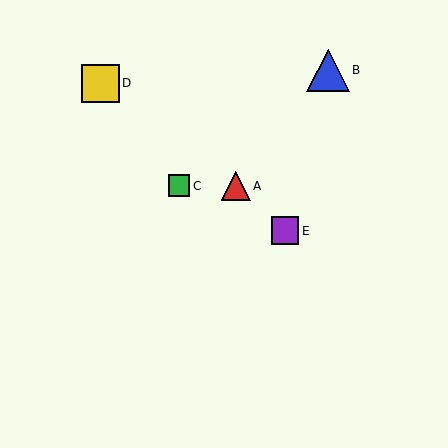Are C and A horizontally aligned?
Yes, both are at y≈186.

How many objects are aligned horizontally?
2 objects (A, C) are aligned horizontally.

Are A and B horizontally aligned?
No, A is at y≈186 and B is at y≈70.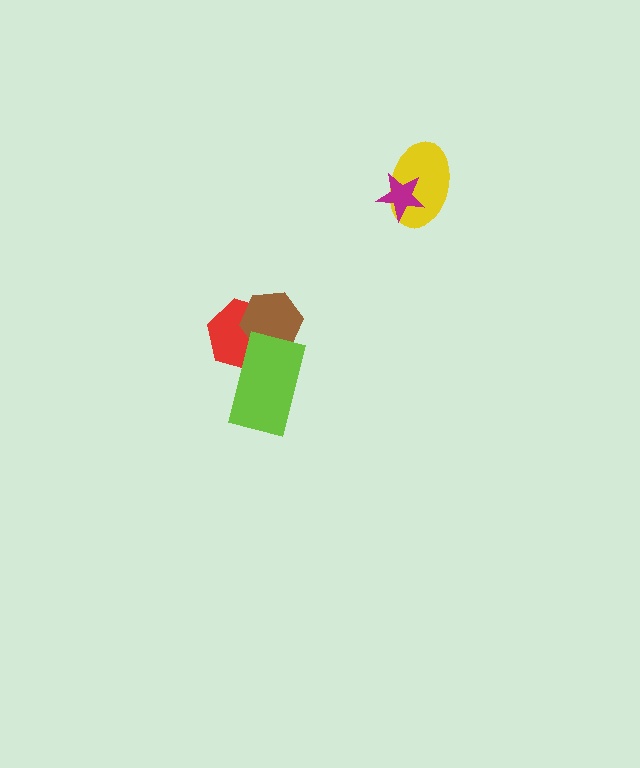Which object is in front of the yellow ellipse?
The magenta star is in front of the yellow ellipse.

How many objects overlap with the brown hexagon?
2 objects overlap with the brown hexagon.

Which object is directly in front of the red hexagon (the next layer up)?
The brown hexagon is directly in front of the red hexagon.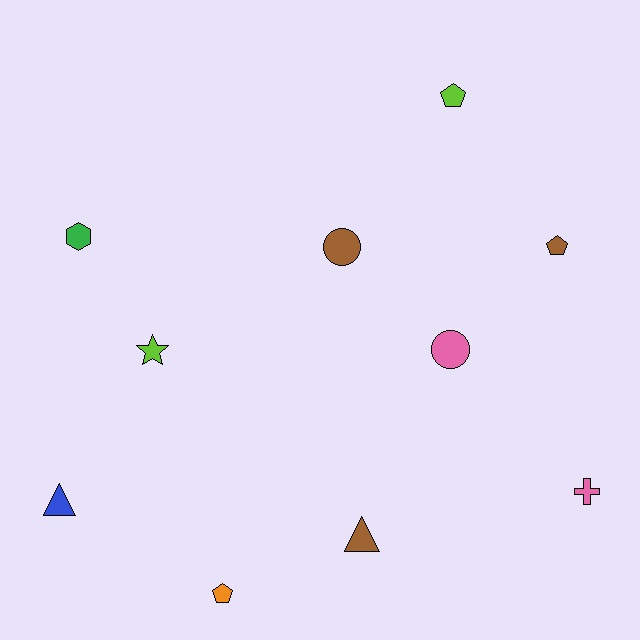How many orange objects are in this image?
There is 1 orange object.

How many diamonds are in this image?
There are no diamonds.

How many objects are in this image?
There are 10 objects.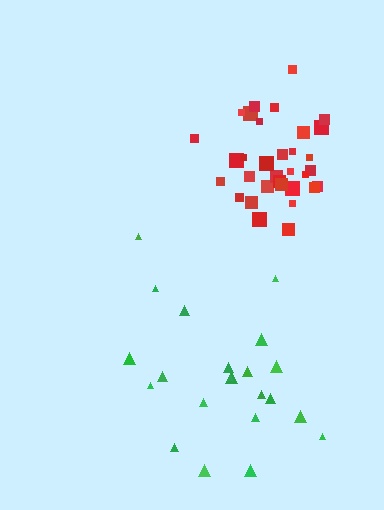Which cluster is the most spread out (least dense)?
Green.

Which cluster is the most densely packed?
Red.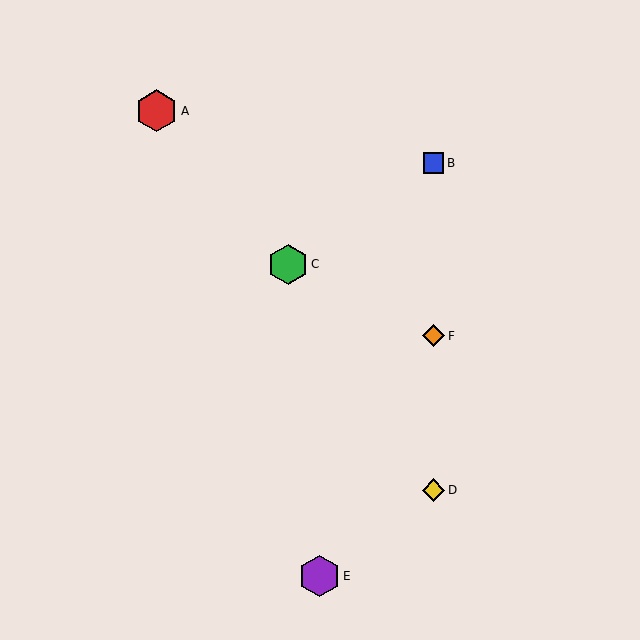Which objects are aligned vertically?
Objects B, D, F are aligned vertically.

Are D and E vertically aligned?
No, D is at x≈433 and E is at x≈319.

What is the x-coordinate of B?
Object B is at x≈433.